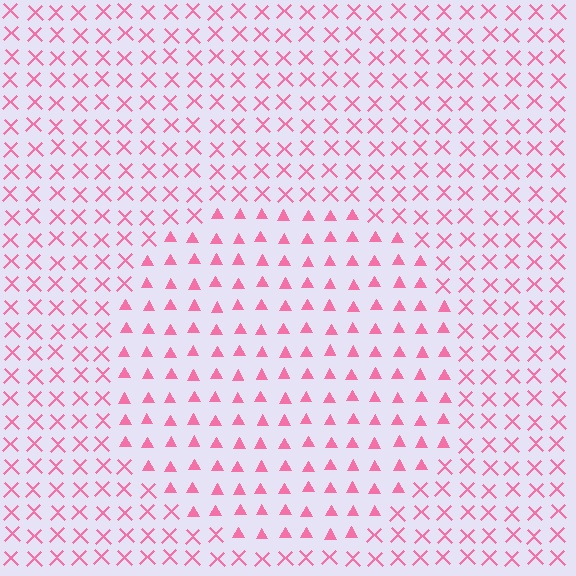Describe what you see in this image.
The image is filled with small pink elements arranged in a uniform grid. A circle-shaped region contains triangles, while the surrounding area contains X marks. The boundary is defined purely by the change in element shape.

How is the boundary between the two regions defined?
The boundary is defined by a change in element shape: triangles inside vs. X marks outside. All elements share the same color and spacing.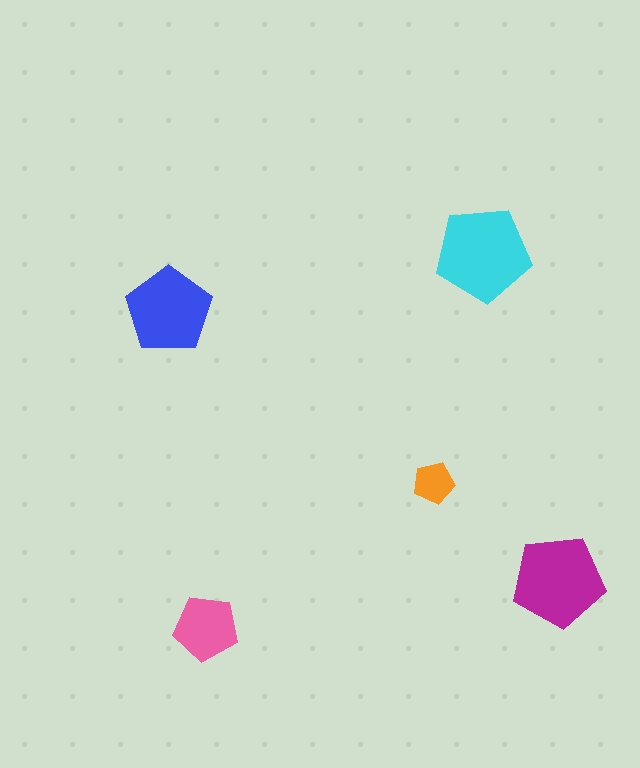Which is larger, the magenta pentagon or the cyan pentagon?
The cyan one.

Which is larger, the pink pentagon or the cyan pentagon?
The cyan one.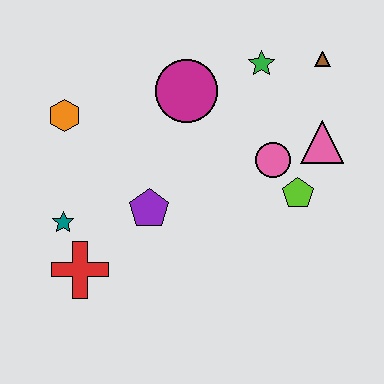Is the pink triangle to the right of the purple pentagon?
Yes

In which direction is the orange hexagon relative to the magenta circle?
The orange hexagon is to the left of the magenta circle.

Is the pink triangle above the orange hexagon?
No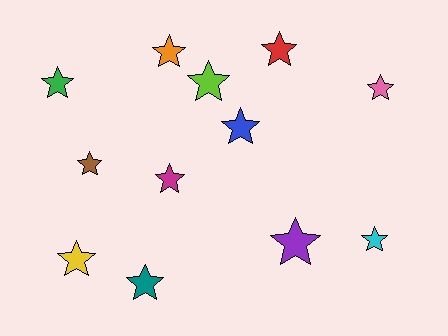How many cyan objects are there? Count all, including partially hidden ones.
There is 1 cyan object.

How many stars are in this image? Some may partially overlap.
There are 12 stars.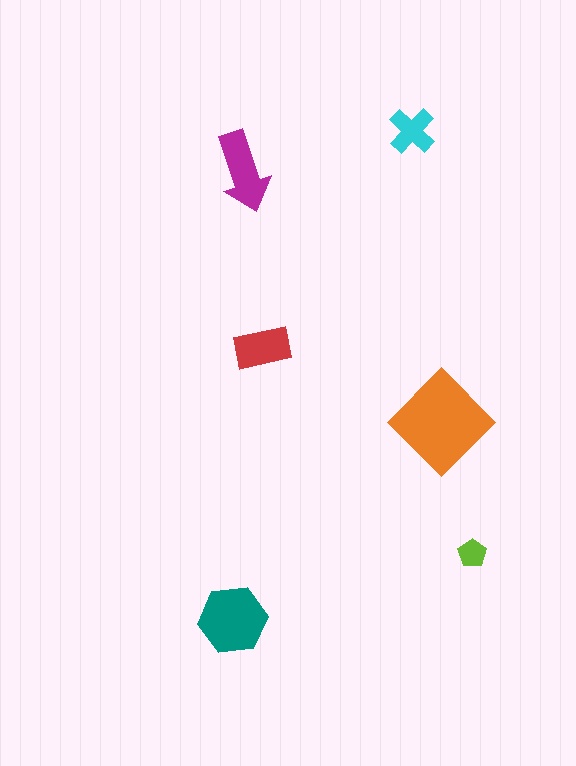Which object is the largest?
The orange diamond.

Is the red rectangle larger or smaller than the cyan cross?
Larger.